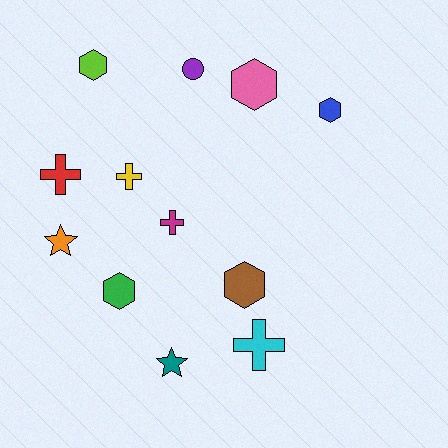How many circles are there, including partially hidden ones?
There is 1 circle.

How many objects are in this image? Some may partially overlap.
There are 12 objects.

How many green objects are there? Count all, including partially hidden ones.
There is 1 green object.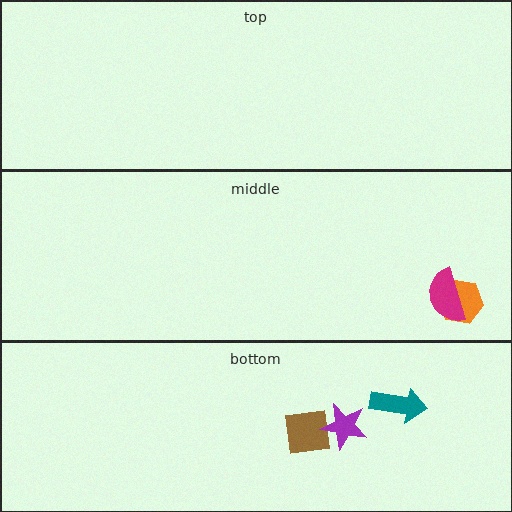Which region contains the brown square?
The bottom region.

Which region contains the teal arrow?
The bottom region.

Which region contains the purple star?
The bottom region.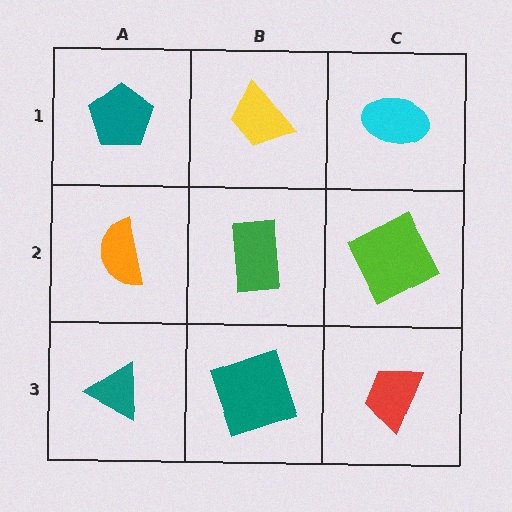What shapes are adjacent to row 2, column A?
A teal pentagon (row 1, column A), a teal triangle (row 3, column A), a green rectangle (row 2, column B).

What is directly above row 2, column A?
A teal pentagon.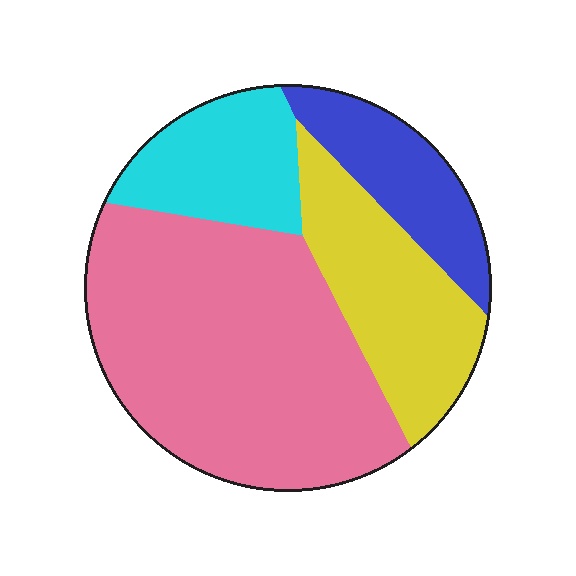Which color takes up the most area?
Pink, at roughly 50%.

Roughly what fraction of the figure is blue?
Blue takes up less than a sixth of the figure.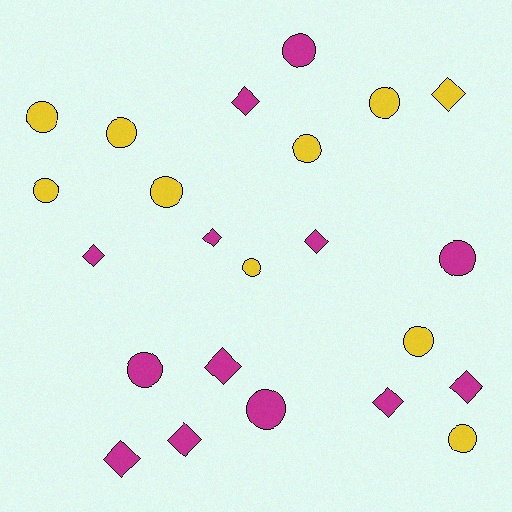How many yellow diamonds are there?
There is 1 yellow diamond.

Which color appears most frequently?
Magenta, with 13 objects.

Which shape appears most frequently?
Circle, with 13 objects.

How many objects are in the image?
There are 23 objects.